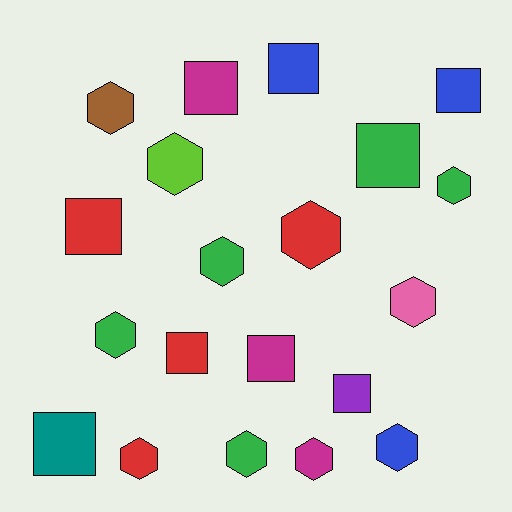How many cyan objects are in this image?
There are no cyan objects.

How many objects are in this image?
There are 20 objects.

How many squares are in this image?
There are 9 squares.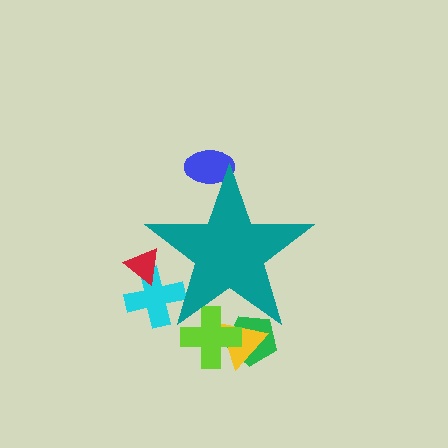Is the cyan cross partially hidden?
Yes, the cyan cross is partially hidden behind the teal star.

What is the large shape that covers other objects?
A teal star.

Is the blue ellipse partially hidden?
Yes, the blue ellipse is partially hidden behind the teal star.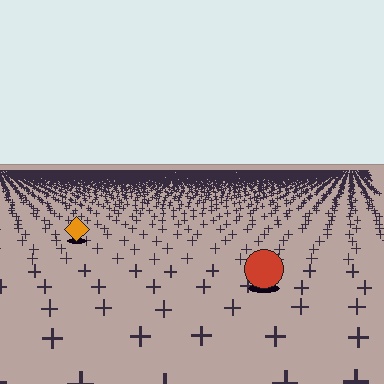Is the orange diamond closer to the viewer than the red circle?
No. The red circle is closer — you can tell from the texture gradient: the ground texture is coarser near it.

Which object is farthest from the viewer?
The orange diamond is farthest from the viewer. It appears smaller and the ground texture around it is denser.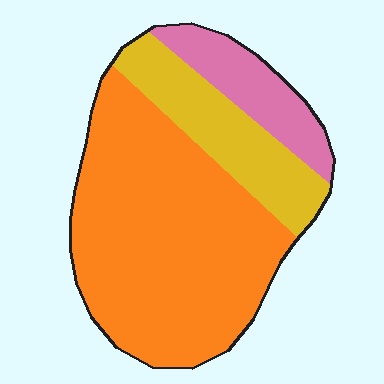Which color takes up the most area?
Orange, at roughly 65%.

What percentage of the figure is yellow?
Yellow takes up about one fifth (1/5) of the figure.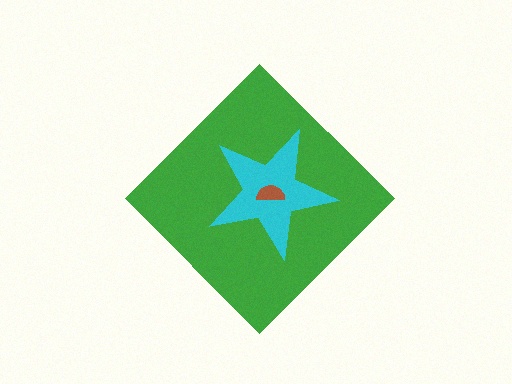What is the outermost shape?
The green diamond.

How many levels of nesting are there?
3.